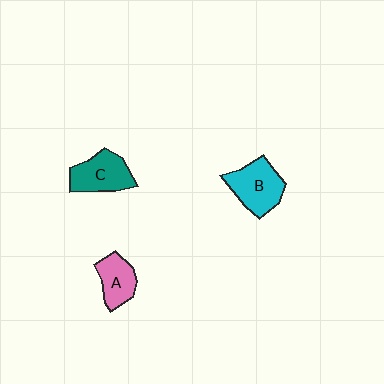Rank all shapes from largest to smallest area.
From largest to smallest: B (cyan), C (teal), A (pink).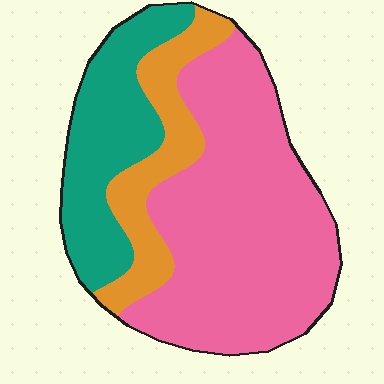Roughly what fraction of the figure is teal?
Teal takes up about one quarter (1/4) of the figure.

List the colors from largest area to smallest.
From largest to smallest: pink, teal, orange.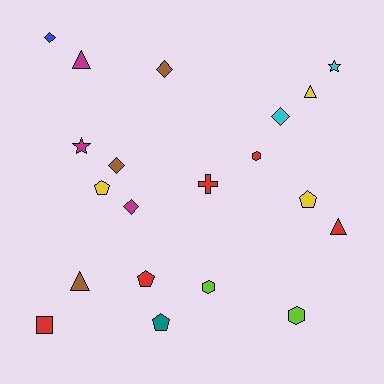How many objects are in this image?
There are 20 objects.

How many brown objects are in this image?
There are 3 brown objects.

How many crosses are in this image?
There is 1 cross.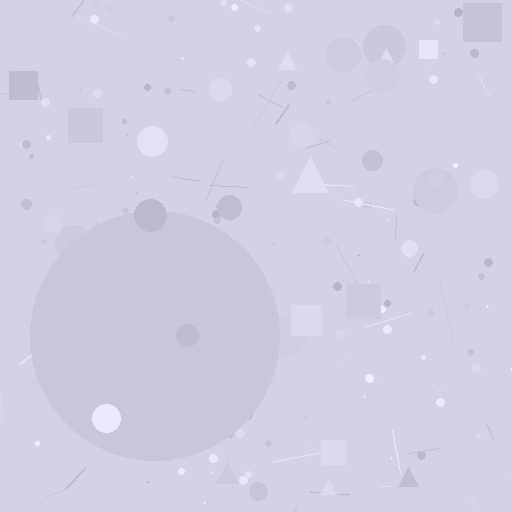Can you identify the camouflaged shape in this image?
The camouflaged shape is a circle.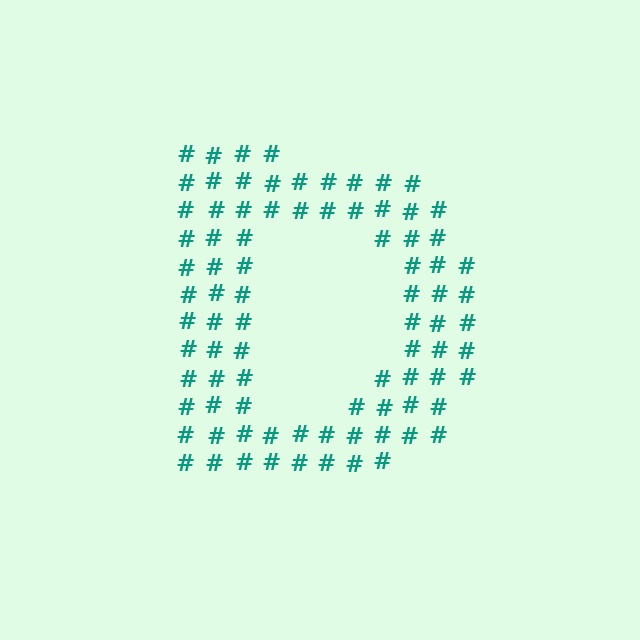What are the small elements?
The small elements are hash symbols.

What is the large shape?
The large shape is the letter D.